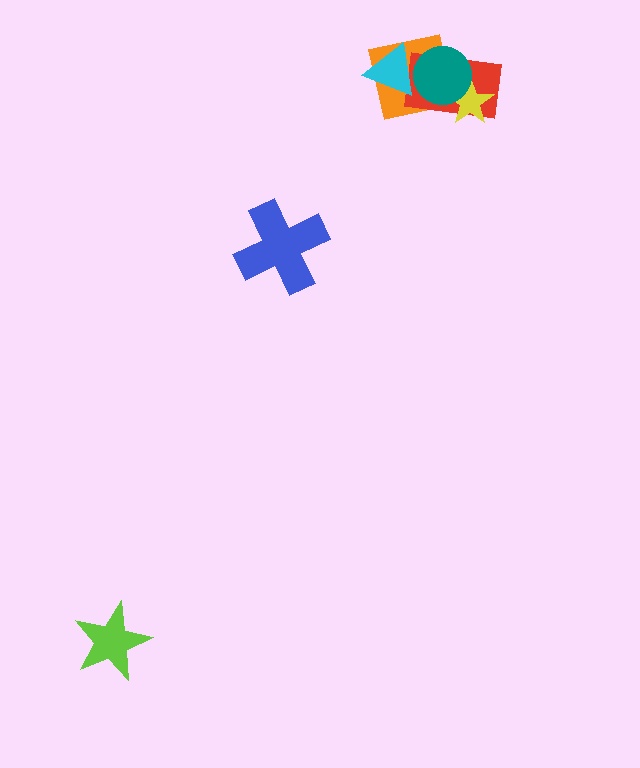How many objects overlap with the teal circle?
4 objects overlap with the teal circle.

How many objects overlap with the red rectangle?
4 objects overlap with the red rectangle.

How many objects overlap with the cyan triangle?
3 objects overlap with the cyan triangle.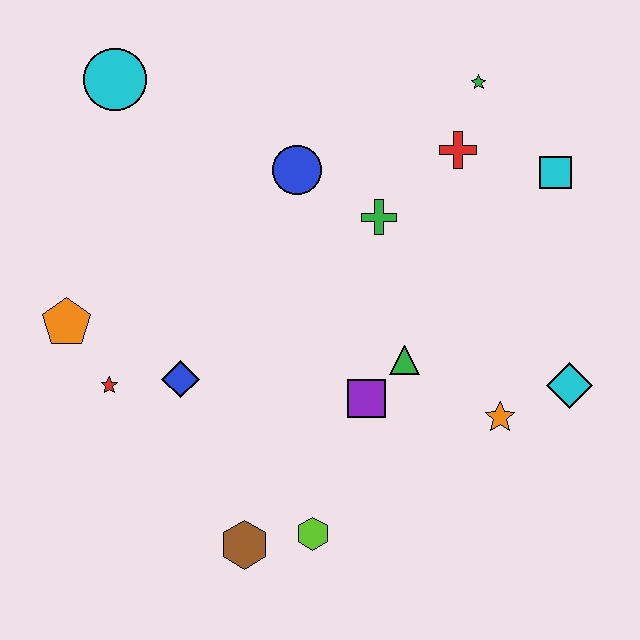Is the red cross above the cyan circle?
No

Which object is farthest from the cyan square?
The orange pentagon is farthest from the cyan square.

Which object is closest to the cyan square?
The red cross is closest to the cyan square.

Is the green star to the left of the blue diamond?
No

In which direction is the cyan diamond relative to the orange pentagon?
The cyan diamond is to the right of the orange pentagon.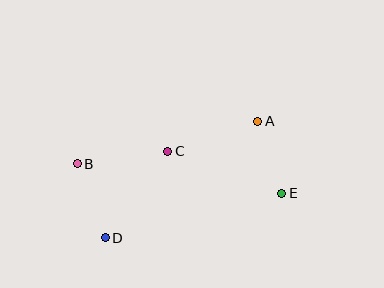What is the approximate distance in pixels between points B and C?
The distance between B and C is approximately 91 pixels.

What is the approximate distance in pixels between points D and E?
The distance between D and E is approximately 182 pixels.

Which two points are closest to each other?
Points A and E are closest to each other.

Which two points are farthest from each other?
Points B and E are farthest from each other.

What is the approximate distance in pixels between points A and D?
The distance between A and D is approximately 192 pixels.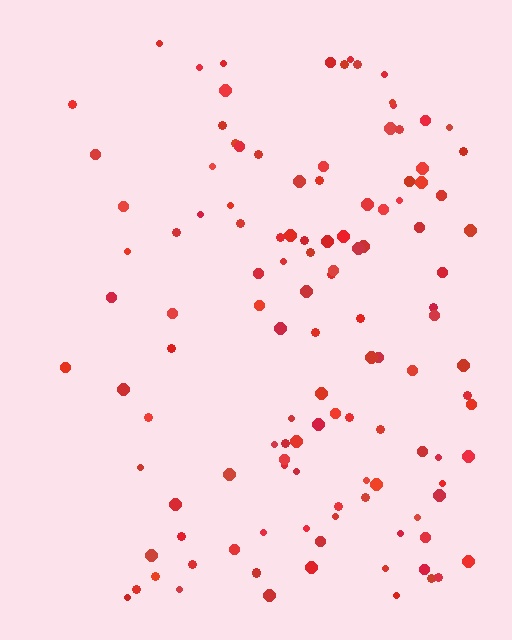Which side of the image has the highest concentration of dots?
The right.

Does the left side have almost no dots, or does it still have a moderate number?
Still a moderate number, just noticeably fewer than the right.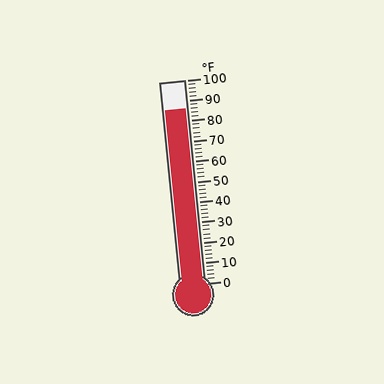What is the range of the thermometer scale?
The thermometer scale ranges from 0°F to 100°F.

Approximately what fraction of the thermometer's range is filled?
The thermometer is filled to approximately 85% of its range.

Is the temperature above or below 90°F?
The temperature is below 90°F.